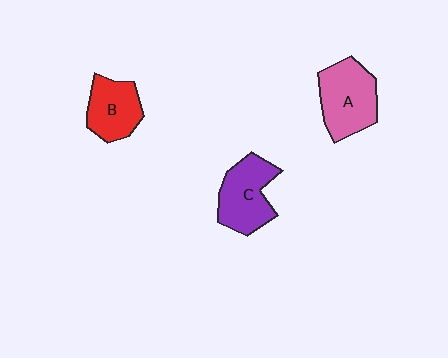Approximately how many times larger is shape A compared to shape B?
Approximately 1.3 times.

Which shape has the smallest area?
Shape B (red).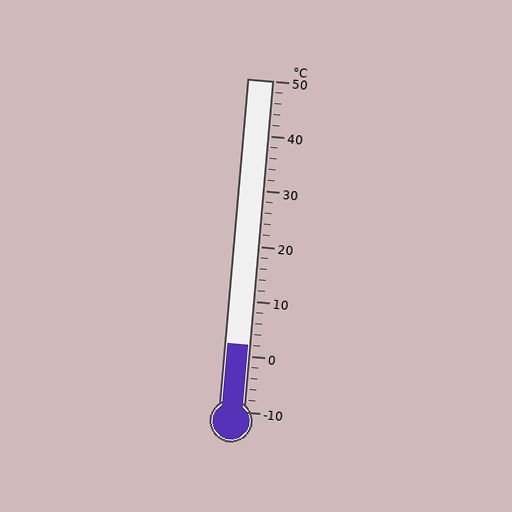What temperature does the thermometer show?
The thermometer shows approximately 2°C.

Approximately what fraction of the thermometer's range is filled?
The thermometer is filled to approximately 20% of its range.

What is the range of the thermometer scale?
The thermometer scale ranges from -10°C to 50°C.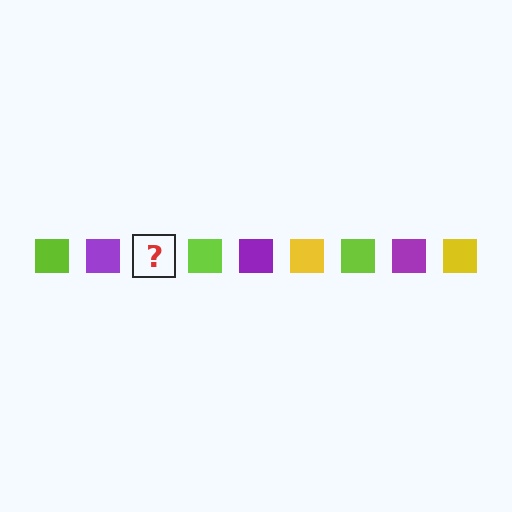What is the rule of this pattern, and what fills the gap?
The rule is that the pattern cycles through lime, purple, yellow squares. The gap should be filled with a yellow square.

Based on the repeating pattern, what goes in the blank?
The blank should be a yellow square.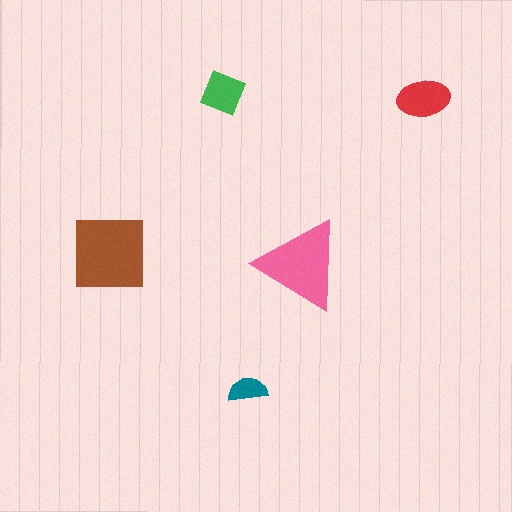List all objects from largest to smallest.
The brown square, the pink triangle, the red ellipse, the green diamond, the teal semicircle.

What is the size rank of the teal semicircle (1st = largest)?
5th.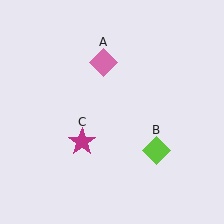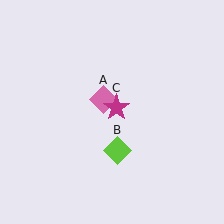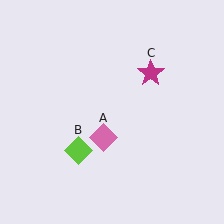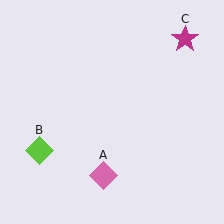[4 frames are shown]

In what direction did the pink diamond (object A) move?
The pink diamond (object A) moved down.